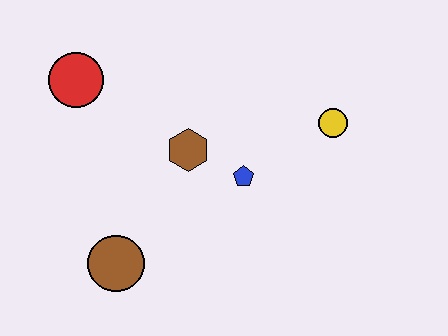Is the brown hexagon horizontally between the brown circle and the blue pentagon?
Yes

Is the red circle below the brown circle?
No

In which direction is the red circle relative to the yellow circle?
The red circle is to the left of the yellow circle.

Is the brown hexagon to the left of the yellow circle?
Yes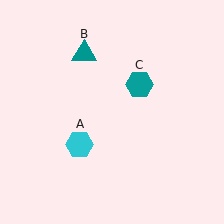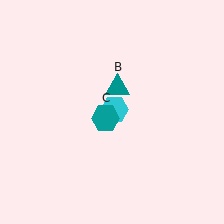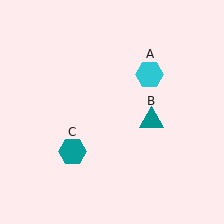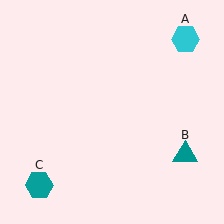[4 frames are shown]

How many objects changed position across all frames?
3 objects changed position: cyan hexagon (object A), teal triangle (object B), teal hexagon (object C).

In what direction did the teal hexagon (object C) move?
The teal hexagon (object C) moved down and to the left.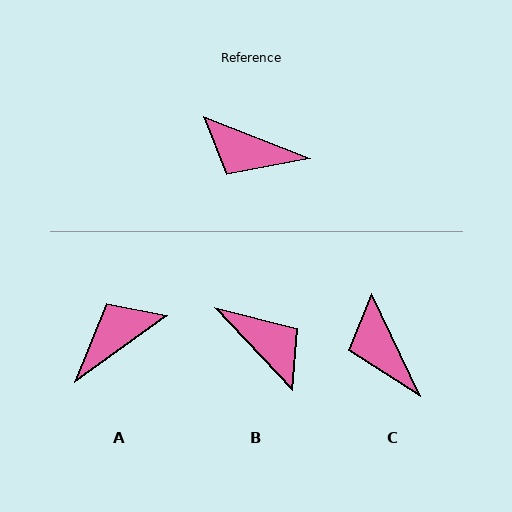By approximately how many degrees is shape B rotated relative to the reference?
Approximately 155 degrees counter-clockwise.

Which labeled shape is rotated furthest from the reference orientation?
B, about 155 degrees away.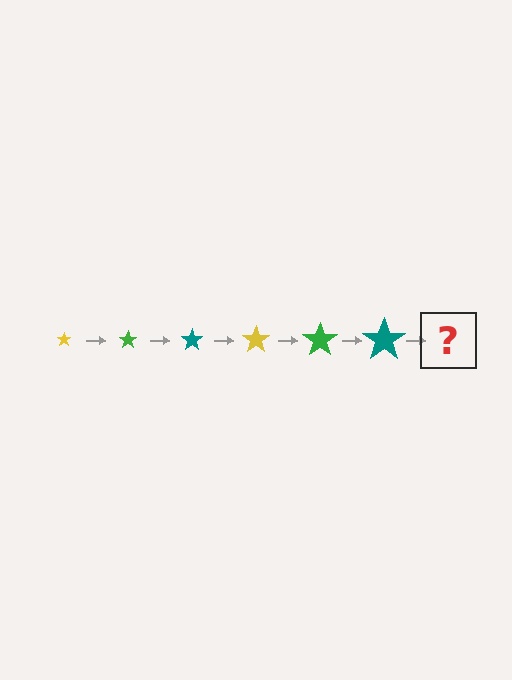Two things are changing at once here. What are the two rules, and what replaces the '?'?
The two rules are that the star grows larger each step and the color cycles through yellow, green, and teal. The '?' should be a yellow star, larger than the previous one.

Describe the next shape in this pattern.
It should be a yellow star, larger than the previous one.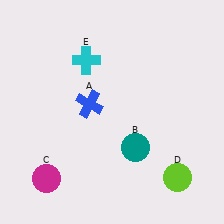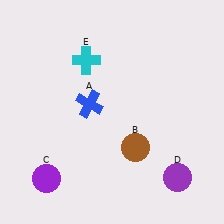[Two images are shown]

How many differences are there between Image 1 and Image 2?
There are 3 differences between the two images.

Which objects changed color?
B changed from teal to brown. C changed from magenta to purple. D changed from lime to purple.